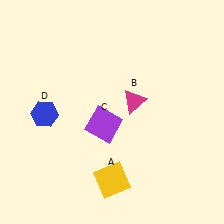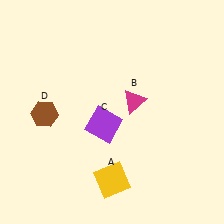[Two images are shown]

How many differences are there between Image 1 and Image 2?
There is 1 difference between the two images.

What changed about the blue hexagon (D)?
In Image 1, D is blue. In Image 2, it changed to brown.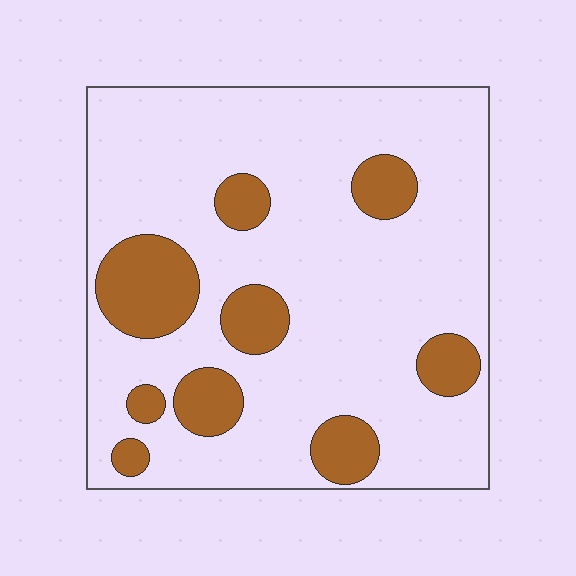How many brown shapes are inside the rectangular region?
9.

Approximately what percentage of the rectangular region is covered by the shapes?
Approximately 20%.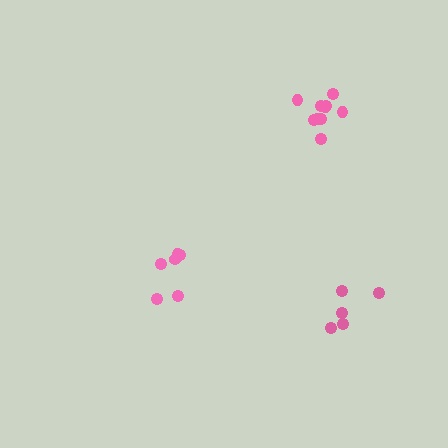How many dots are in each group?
Group 1: 5 dots, Group 2: 6 dots, Group 3: 10 dots (21 total).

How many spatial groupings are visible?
There are 3 spatial groupings.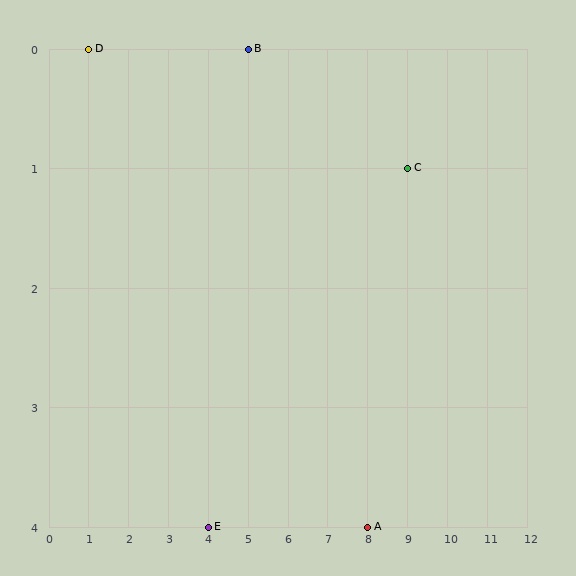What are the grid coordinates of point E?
Point E is at grid coordinates (4, 4).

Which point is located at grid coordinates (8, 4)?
Point A is at (8, 4).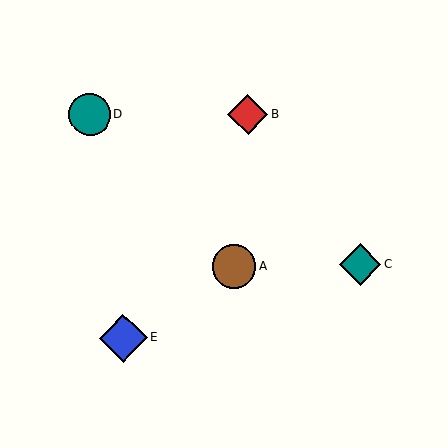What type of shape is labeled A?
Shape A is a brown circle.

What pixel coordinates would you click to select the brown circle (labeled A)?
Click at (235, 266) to select the brown circle A.